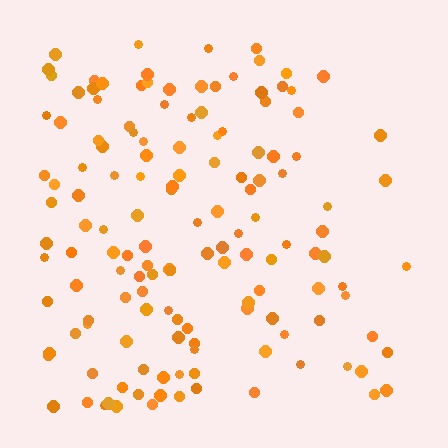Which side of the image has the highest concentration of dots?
The left.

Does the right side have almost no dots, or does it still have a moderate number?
Still a moderate number, just noticeably fewer than the left.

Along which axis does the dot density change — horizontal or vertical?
Horizontal.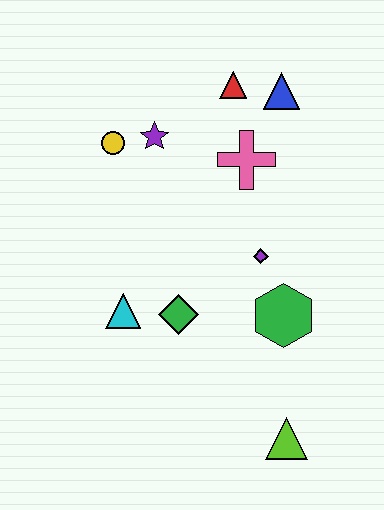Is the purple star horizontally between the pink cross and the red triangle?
No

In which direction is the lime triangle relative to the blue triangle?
The lime triangle is below the blue triangle.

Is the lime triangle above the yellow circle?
No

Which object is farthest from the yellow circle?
The lime triangle is farthest from the yellow circle.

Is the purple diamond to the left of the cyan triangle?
No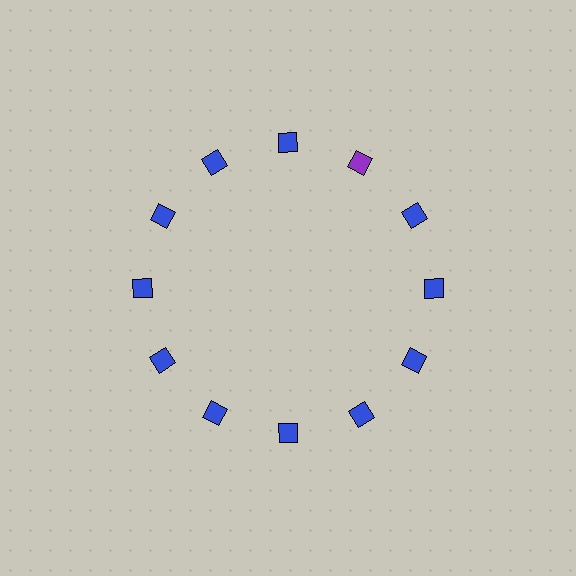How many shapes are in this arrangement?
There are 12 shapes arranged in a ring pattern.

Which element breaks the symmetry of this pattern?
The purple square at roughly the 1 o'clock position breaks the symmetry. All other shapes are blue squares.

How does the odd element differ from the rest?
It has a different color: purple instead of blue.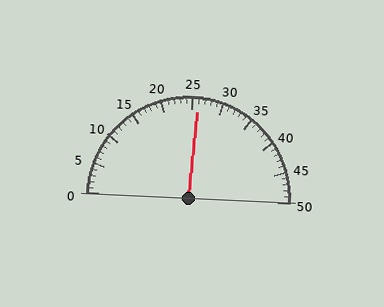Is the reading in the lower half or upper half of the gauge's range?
The reading is in the upper half of the range (0 to 50).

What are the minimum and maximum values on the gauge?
The gauge ranges from 0 to 50.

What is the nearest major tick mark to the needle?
The nearest major tick mark is 25.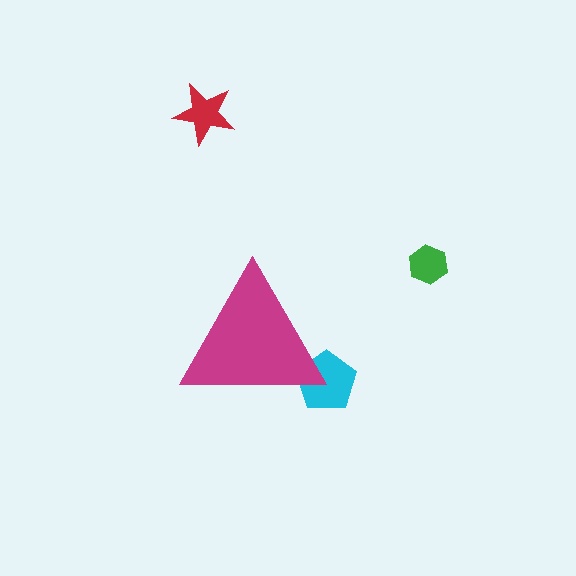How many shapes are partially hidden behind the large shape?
1 shape is partially hidden.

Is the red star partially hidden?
No, the red star is fully visible.